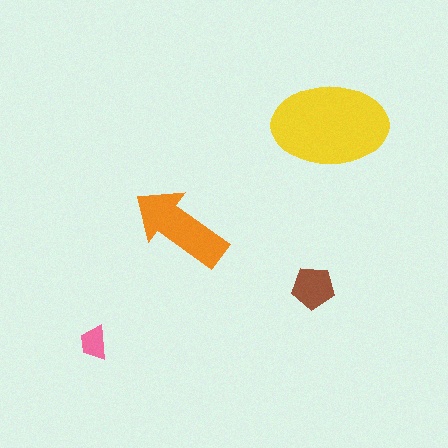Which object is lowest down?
The pink trapezoid is bottommost.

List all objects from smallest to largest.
The pink trapezoid, the brown pentagon, the orange arrow, the yellow ellipse.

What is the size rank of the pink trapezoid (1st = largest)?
4th.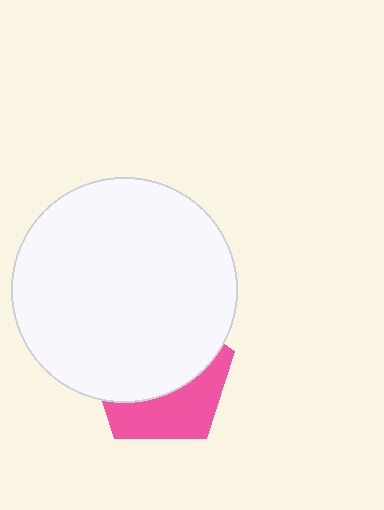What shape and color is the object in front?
The object in front is a white circle.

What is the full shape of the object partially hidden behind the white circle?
The partially hidden object is a pink pentagon.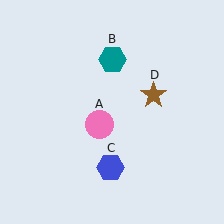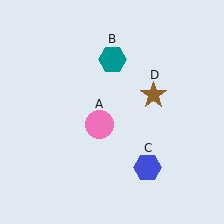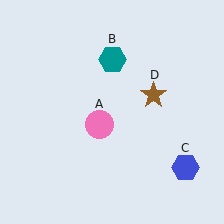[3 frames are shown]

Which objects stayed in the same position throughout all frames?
Pink circle (object A) and teal hexagon (object B) and brown star (object D) remained stationary.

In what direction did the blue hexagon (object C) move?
The blue hexagon (object C) moved right.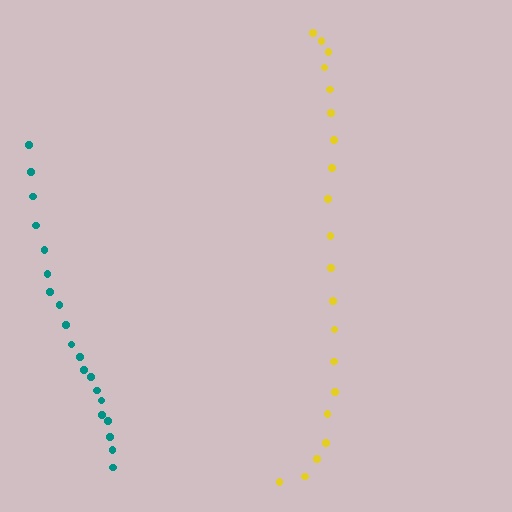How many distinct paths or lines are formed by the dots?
There are 2 distinct paths.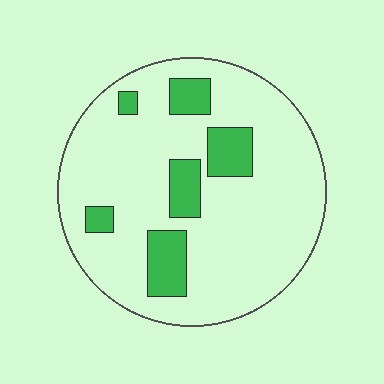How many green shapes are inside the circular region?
6.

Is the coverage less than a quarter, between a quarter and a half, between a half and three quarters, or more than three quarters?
Less than a quarter.